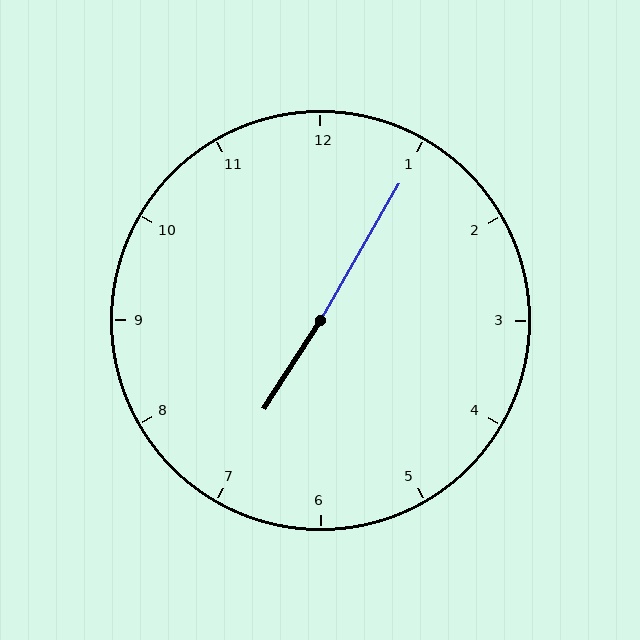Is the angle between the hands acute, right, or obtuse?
It is obtuse.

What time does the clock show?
7:05.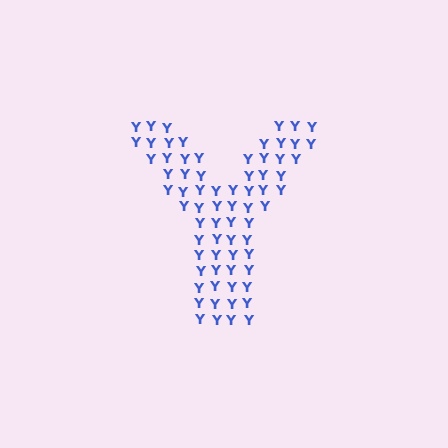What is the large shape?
The large shape is the letter Y.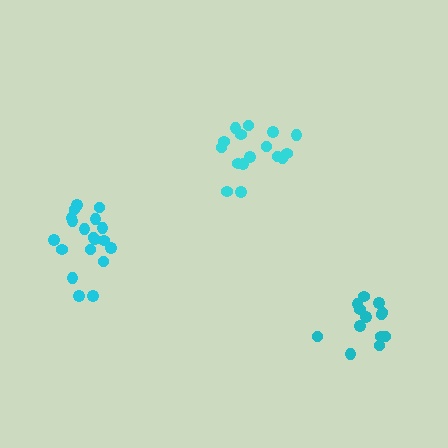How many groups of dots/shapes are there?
There are 3 groups.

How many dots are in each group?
Group 1: 19 dots, Group 2: 13 dots, Group 3: 16 dots (48 total).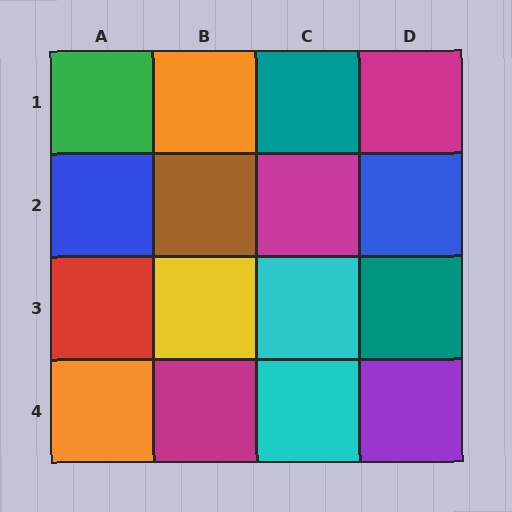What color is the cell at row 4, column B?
Magenta.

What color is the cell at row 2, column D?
Blue.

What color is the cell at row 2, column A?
Blue.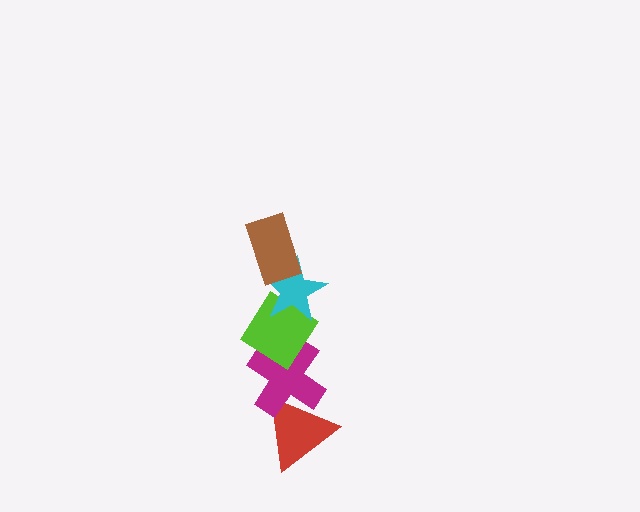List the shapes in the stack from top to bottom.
From top to bottom: the brown rectangle, the cyan star, the lime diamond, the magenta cross, the red triangle.